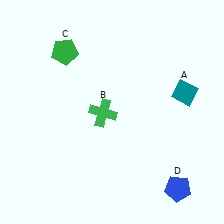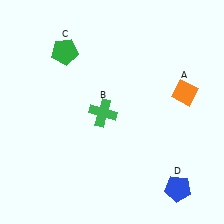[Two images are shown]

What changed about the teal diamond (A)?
In Image 1, A is teal. In Image 2, it changed to orange.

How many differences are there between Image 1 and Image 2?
There is 1 difference between the two images.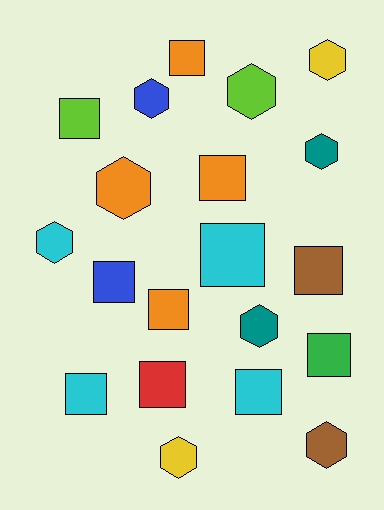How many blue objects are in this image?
There are 2 blue objects.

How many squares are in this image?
There are 11 squares.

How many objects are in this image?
There are 20 objects.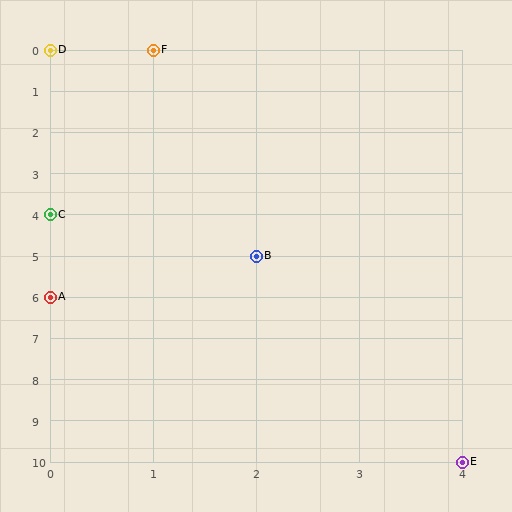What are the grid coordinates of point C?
Point C is at grid coordinates (0, 4).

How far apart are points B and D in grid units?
Points B and D are 2 columns and 5 rows apart (about 5.4 grid units diagonally).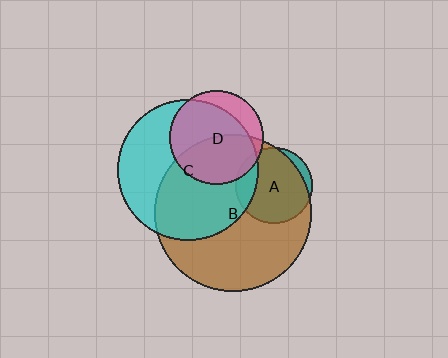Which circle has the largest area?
Circle B (brown).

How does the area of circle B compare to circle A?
Approximately 4.2 times.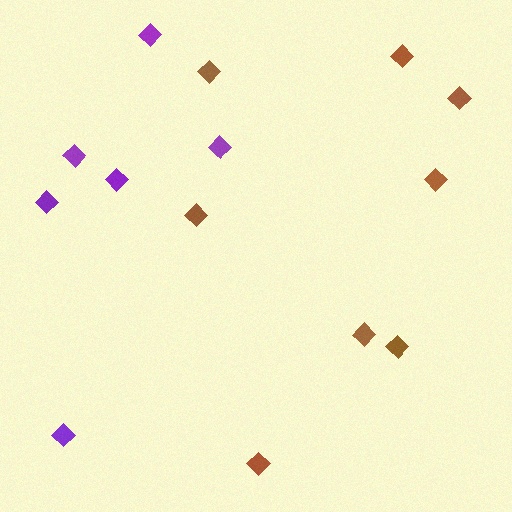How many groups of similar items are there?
There are 2 groups: one group of purple diamonds (6) and one group of brown diamonds (8).